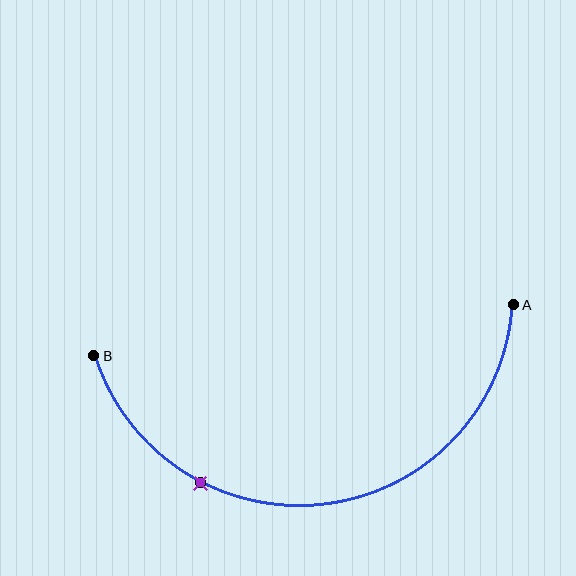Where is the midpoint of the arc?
The arc midpoint is the point on the curve farthest from the straight line joining A and B. It sits below that line.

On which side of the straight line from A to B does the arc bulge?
The arc bulges below the straight line connecting A and B.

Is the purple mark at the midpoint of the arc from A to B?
No. The purple mark lies on the arc but is closer to endpoint B. The arc midpoint would be at the point on the curve equidistant along the arc from both A and B.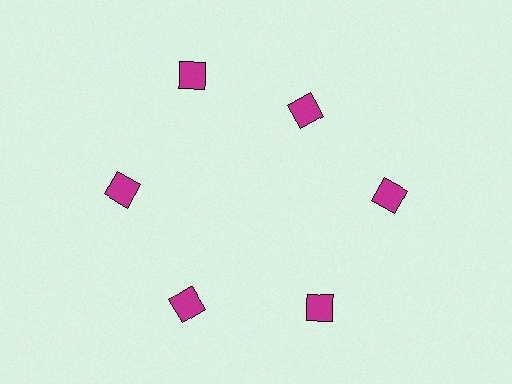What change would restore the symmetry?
The symmetry would be restored by moving it outward, back onto the ring so that all 6 squares sit at equal angles and equal distance from the center.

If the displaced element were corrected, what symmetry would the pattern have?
It would have 6-fold rotational symmetry — the pattern would map onto itself every 60 degrees.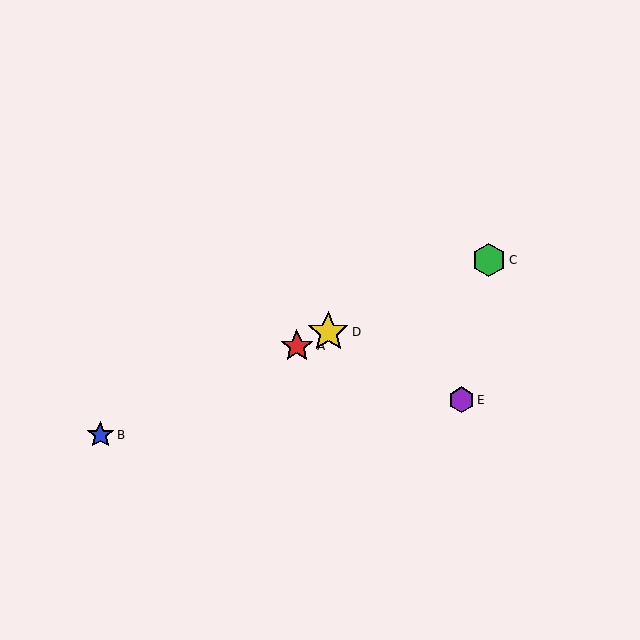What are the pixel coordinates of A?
Object A is at (297, 346).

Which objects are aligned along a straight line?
Objects A, B, C, D are aligned along a straight line.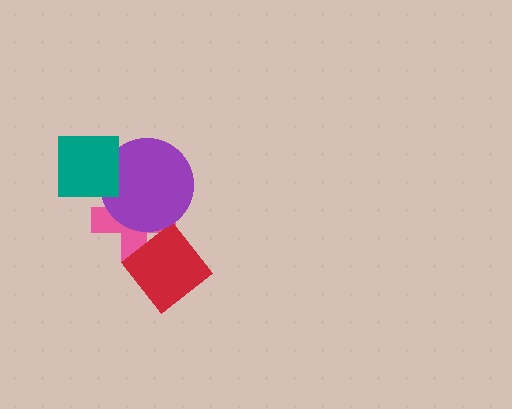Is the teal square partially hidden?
No, no other shape covers it.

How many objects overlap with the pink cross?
2 objects overlap with the pink cross.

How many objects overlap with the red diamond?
1 object overlaps with the red diamond.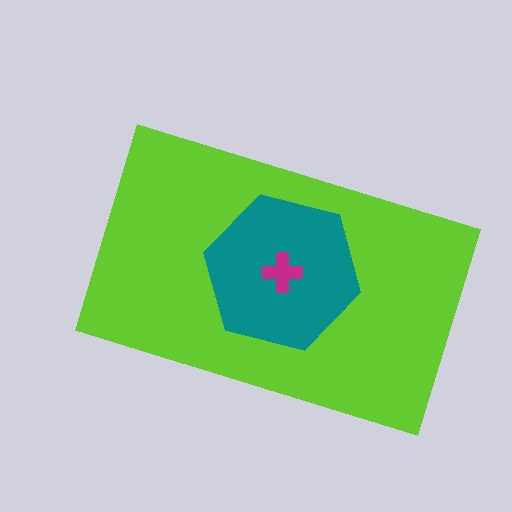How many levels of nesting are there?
3.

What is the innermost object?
The magenta cross.